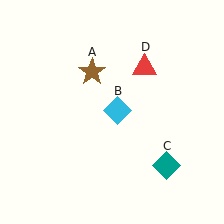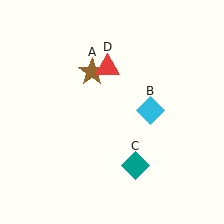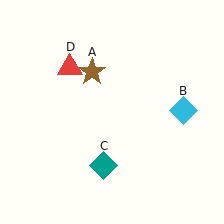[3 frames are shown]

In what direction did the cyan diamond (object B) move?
The cyan diamond (object B) moved right.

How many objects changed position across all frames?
3 objects changed position: cyan diamond (object B), teal diamond (object C), red triangle (object D).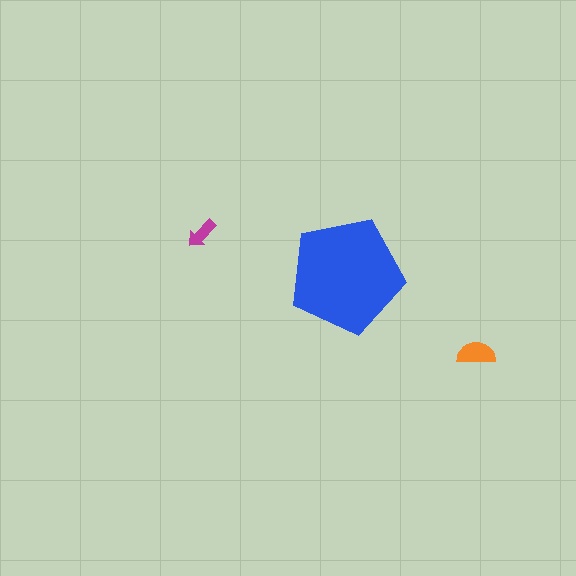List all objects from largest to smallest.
The blue pentagon, the orange semicircle, the magenta arrow.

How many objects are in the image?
There are 3 objects in the image.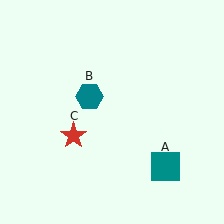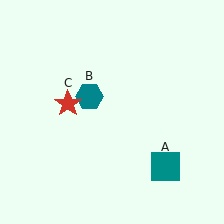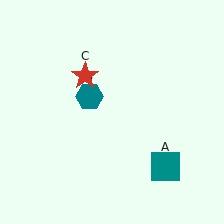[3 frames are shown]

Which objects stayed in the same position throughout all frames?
Teal square (object A) and teal hexagon (object B) remained stationary.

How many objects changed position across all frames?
1 object changed position: red star (object C).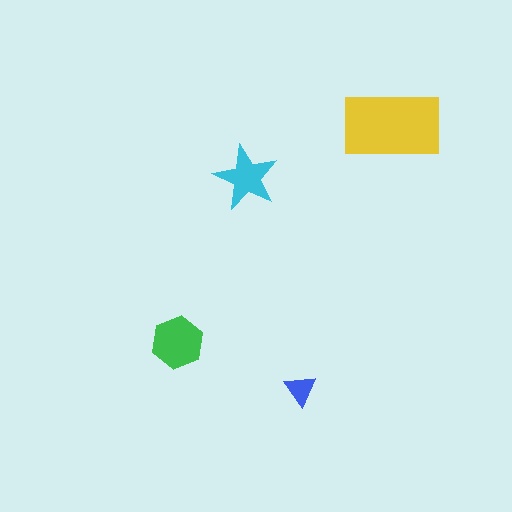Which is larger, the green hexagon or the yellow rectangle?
The yellow rectangle.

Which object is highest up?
The yellow rectangle is topmost.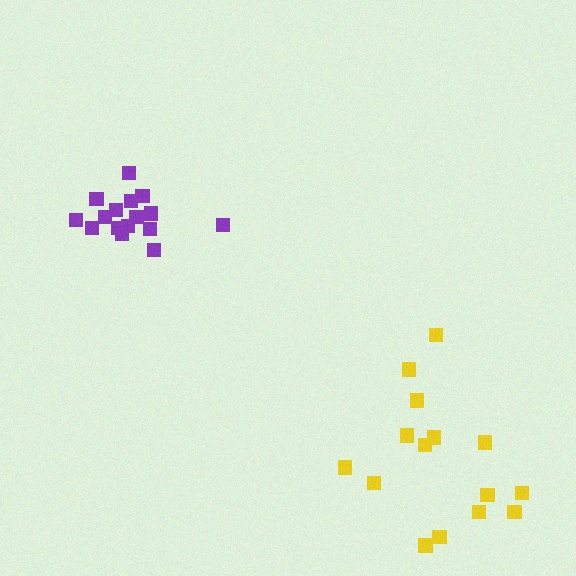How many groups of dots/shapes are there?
There are 2 groups.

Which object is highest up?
The purple cluster is topmost.